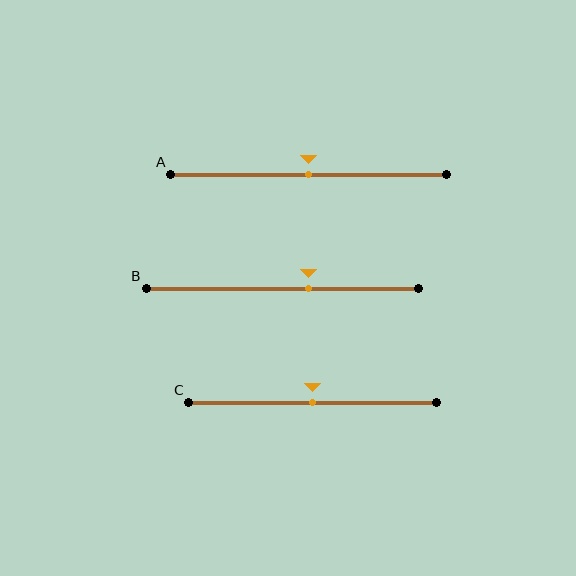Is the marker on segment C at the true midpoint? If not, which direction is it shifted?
Yes, the marker on segment C is at the true midpoint.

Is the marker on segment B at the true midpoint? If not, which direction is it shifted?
No, the marker on segment B is shifted to the right by about 9% of the segment length.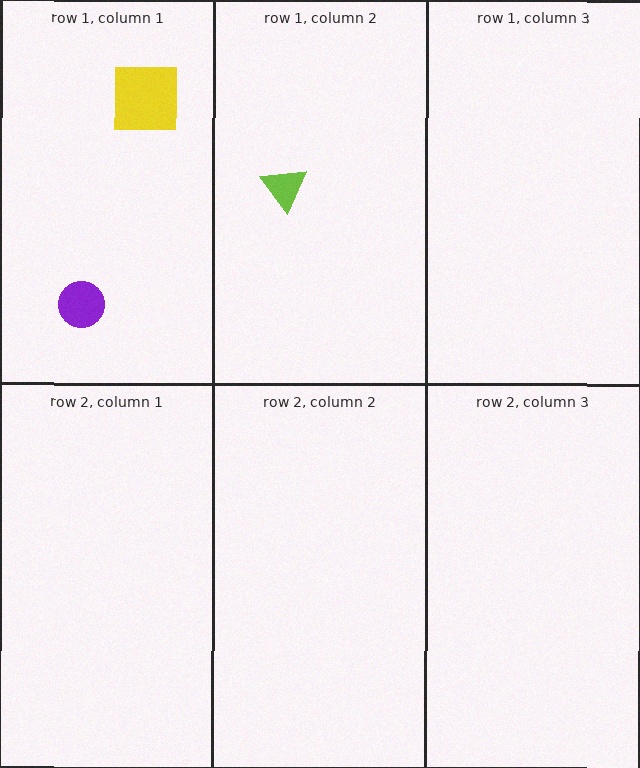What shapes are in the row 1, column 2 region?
The lime triangle.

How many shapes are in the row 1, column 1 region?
2.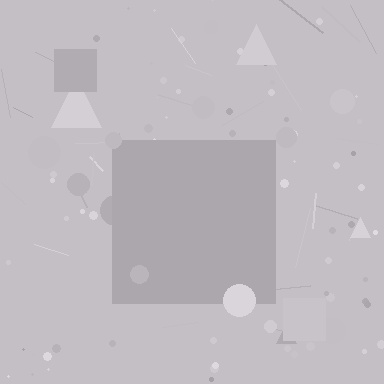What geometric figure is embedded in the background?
A square is embedded in the background.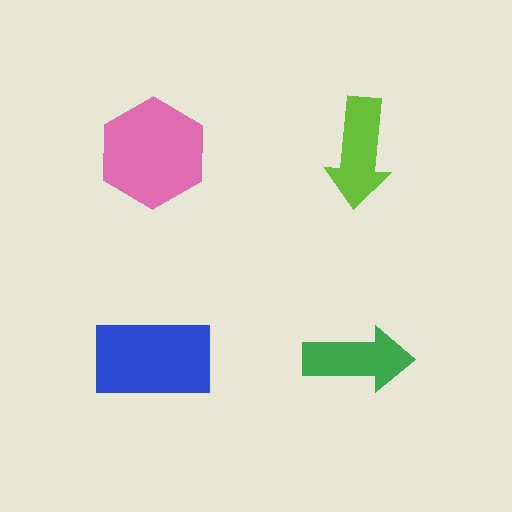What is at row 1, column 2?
A lime arrow.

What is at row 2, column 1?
A blue rectangle.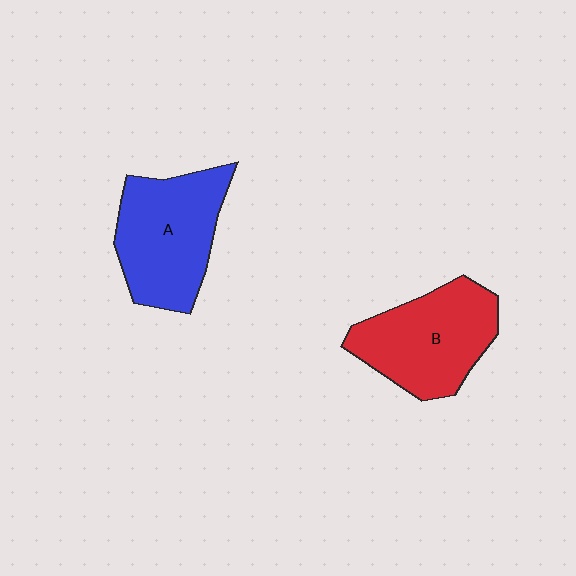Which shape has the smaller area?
Shape B (red).